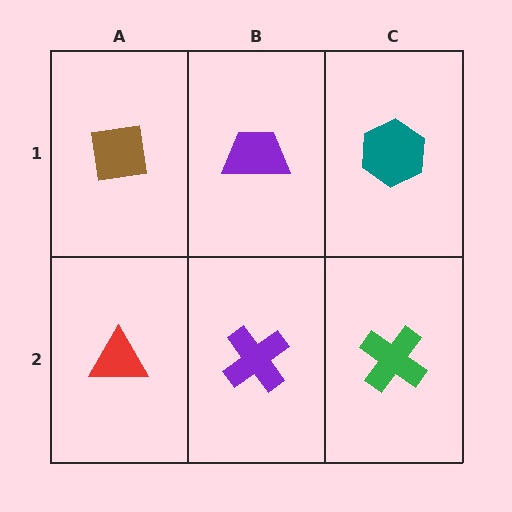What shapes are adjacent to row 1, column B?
A purple cross (row 2, column B), a brown square (row 1, column A), a teal hexagon (row 1, column C).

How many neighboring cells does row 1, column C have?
2.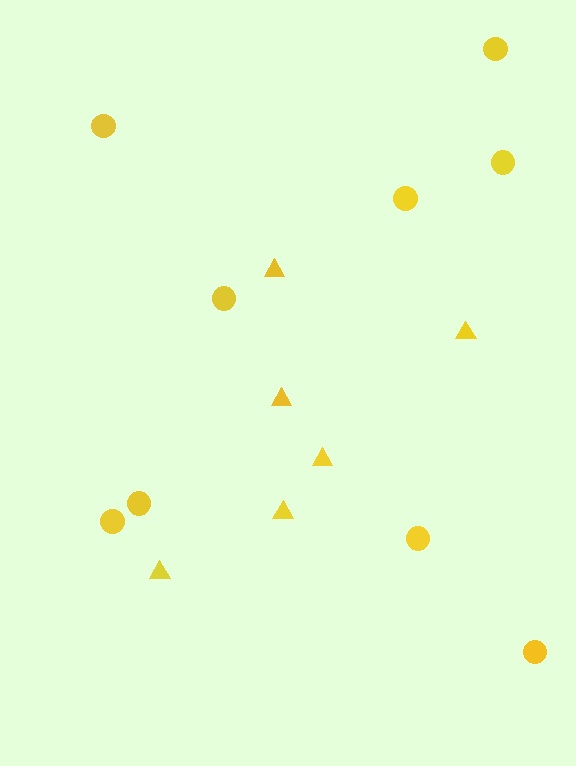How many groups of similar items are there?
There are 2 groups: one group of circles (9) and one group of triangles (6).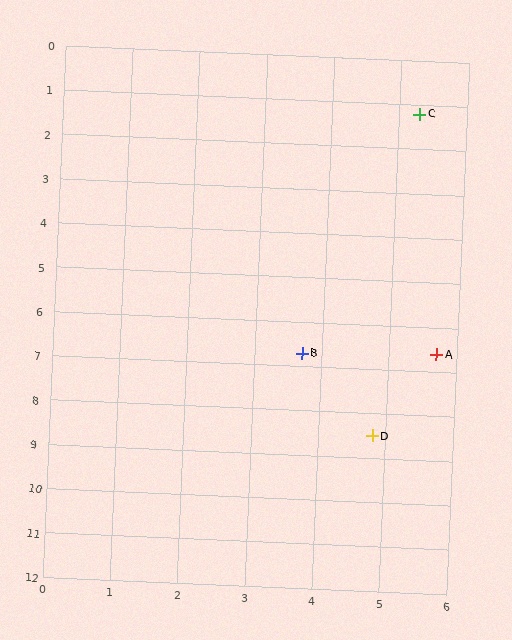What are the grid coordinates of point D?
Point D is at approximately (4.8, 8.5).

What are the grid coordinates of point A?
Point A is at approximately (5.7, 6.6).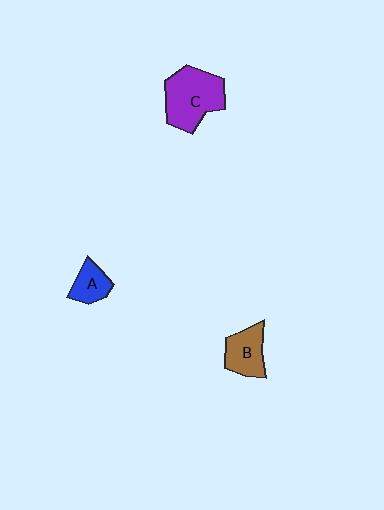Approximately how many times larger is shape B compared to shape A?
Approximately 1.4 times.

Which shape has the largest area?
Shape C (purple).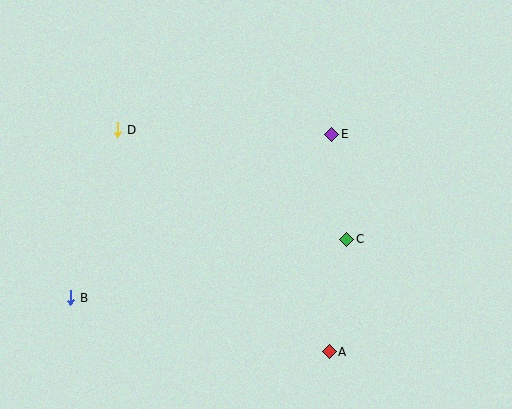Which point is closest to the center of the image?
Point C at (347, 239) is closest to the center.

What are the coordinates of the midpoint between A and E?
The midpoint between A and E is at (331, 243).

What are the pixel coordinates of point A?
Point A is at (329, 352).